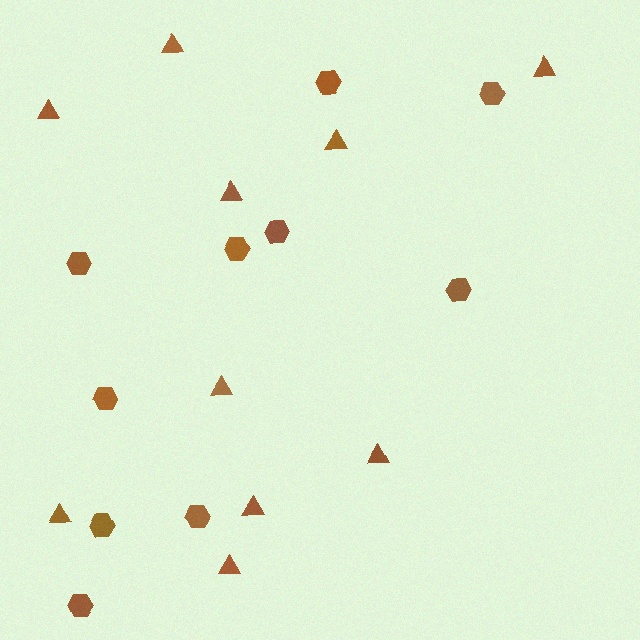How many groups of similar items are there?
There are 2 groups: one group of triangles (10) and one group of hexagons (10).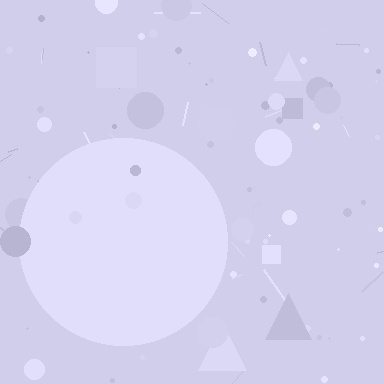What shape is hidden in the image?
A circle is hidden in the image.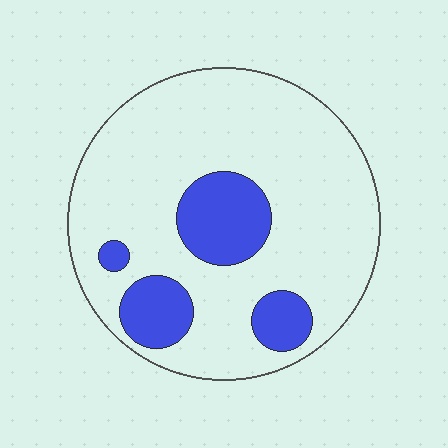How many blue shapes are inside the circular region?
4.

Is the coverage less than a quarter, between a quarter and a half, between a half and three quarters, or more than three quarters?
Less than a quarter.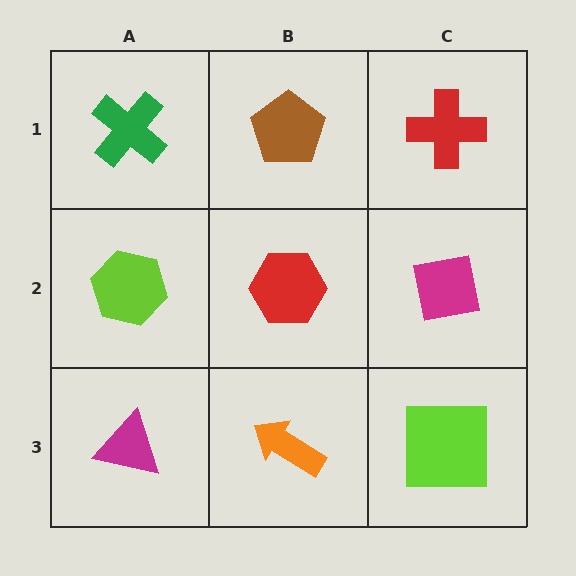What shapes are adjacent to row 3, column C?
A magenta square (row 2, column C), an orange arrow (row 3, column B).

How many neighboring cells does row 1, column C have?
2.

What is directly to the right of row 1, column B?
A red cross.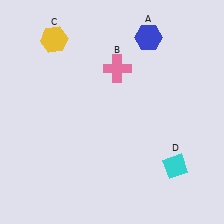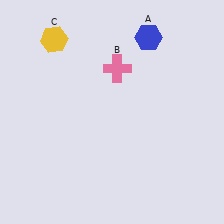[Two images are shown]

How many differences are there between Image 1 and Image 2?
There is 1 difference between the two images.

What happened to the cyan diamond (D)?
The cyan diamond (D) was removed in Image 2. It was in the bottom-right area of Image 1.